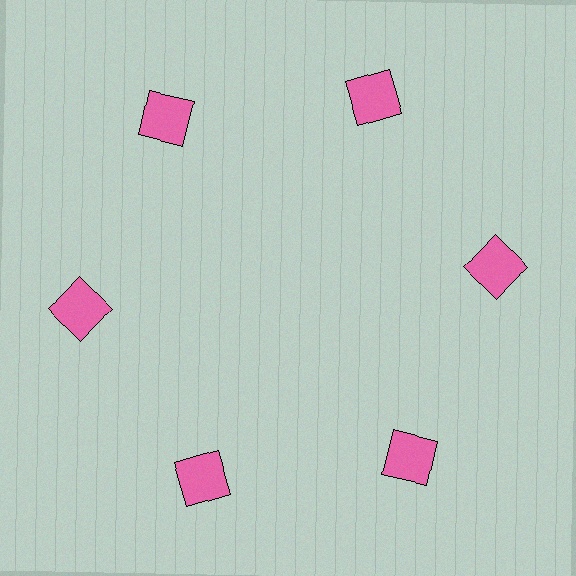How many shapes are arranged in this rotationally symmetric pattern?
There are 6 shapes, arranged in 6 groups of 1.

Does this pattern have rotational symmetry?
Yes, this pattern has 6-fold rotational symmetry. It looks the same after rotating 60 degrees around the center.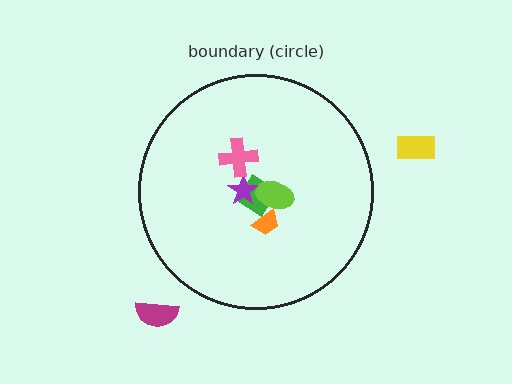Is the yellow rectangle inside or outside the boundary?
Outside.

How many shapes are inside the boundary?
5 inside, 2 outside.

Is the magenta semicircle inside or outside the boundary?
Outside.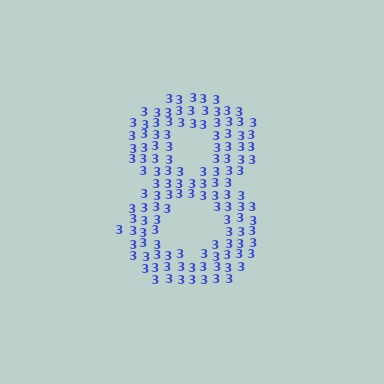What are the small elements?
The small elements are digit 3's.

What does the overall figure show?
The overall figure shows the digit 8.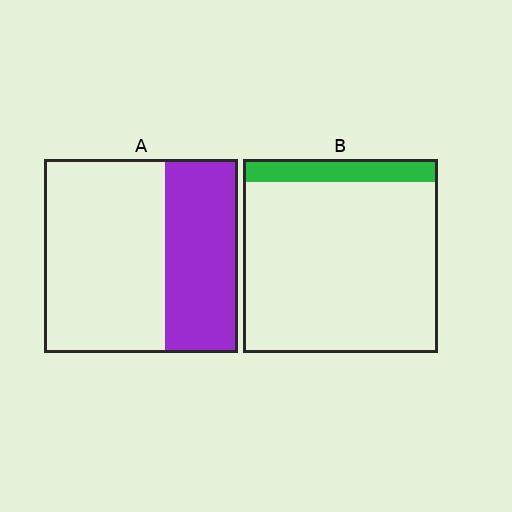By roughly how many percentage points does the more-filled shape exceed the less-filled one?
By roughly 25 percentage points (A over B).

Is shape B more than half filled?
No.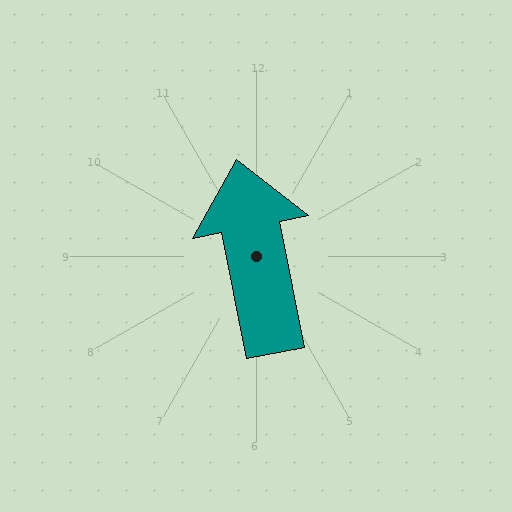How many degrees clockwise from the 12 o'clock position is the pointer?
Approximately 349 degrees.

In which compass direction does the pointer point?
North.